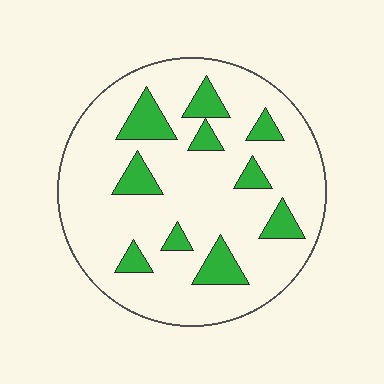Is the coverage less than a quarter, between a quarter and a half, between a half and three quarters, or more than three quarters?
Less than a quarter.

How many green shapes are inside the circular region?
10.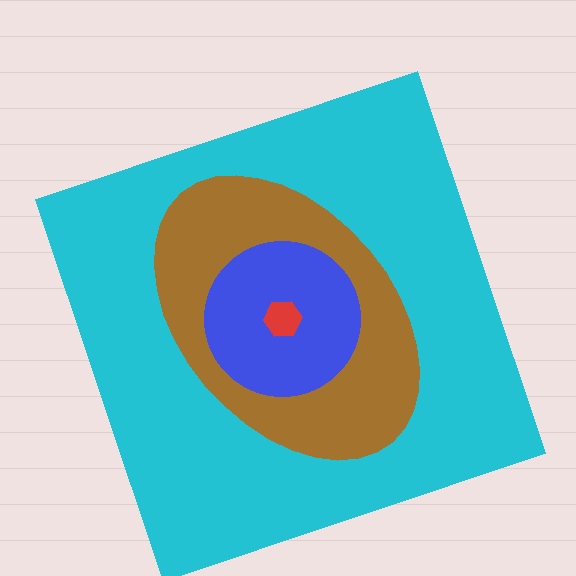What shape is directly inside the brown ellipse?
The blue circle.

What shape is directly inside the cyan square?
The brown ellipse.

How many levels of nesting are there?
4.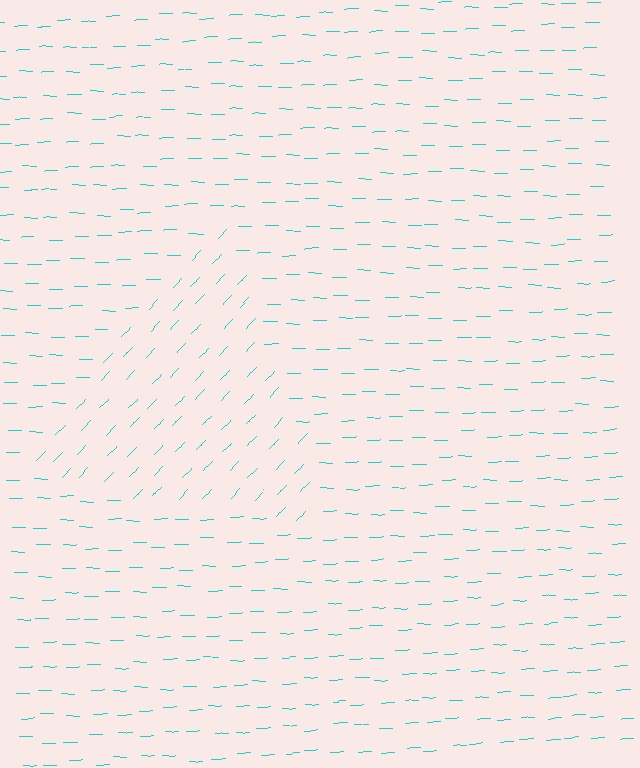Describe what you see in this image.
The image is filled with small cyan line segments. A triangle region in the image has lines oriented differently from the surrounding lines, creating a visible texture boundary.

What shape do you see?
I see a triangle.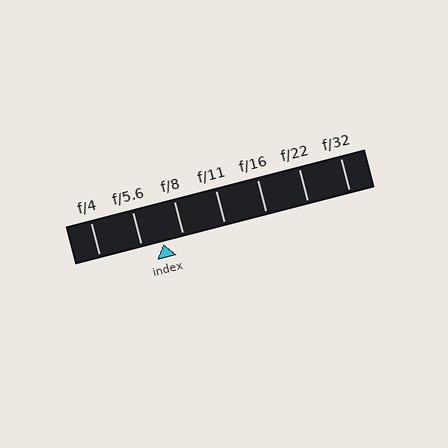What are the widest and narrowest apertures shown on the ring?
The widest aperture shown is f/4 and the narrowest is f/32.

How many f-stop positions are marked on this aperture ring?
There are 7 f-stop positions marked.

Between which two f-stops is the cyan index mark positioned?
The index mark is between f/5.6 and f/8.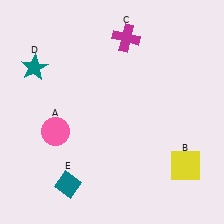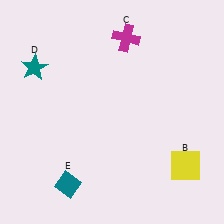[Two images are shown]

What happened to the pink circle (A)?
The pink circle (A) was removed in Image 2. It was in the bottom-left area of Image 1.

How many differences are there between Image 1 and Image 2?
There is 1 difference between the two images.